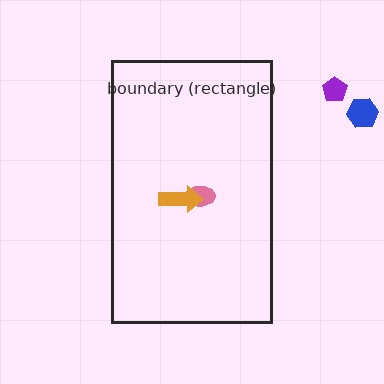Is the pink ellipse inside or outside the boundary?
Inside.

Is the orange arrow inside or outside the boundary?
Inside.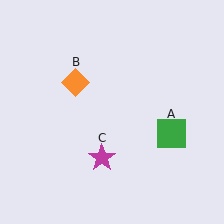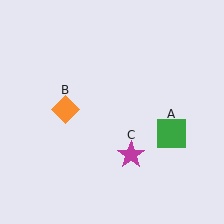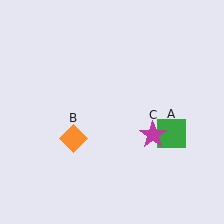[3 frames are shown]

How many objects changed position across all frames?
2 objects changed position: orange diamond (object B), magenta star (object C).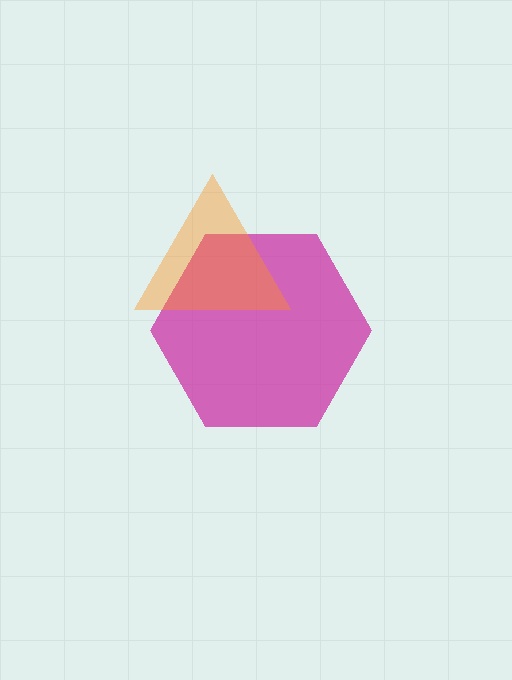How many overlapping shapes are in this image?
There are 2 overlapping shapes in the image.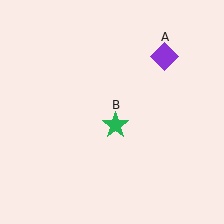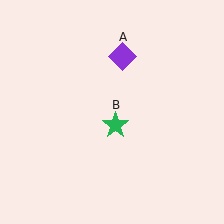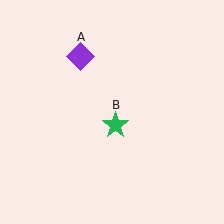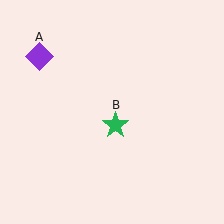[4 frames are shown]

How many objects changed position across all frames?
1 object changed position: purple diamond (object A).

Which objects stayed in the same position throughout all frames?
Green star (object B) remained stationary.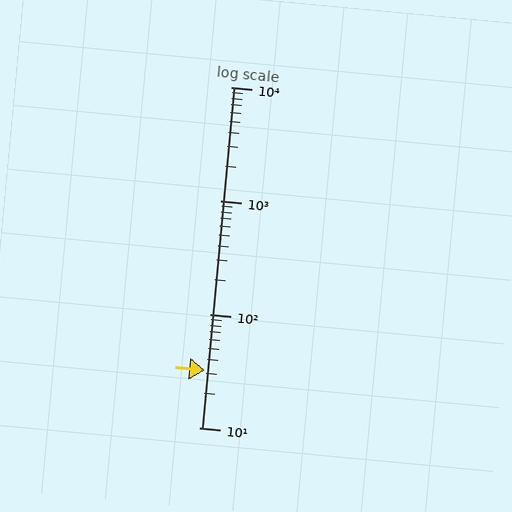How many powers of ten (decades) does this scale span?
The scale spans 3 decades, from 10 to 10000.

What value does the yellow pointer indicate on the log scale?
The pointer indicates approximately 32.